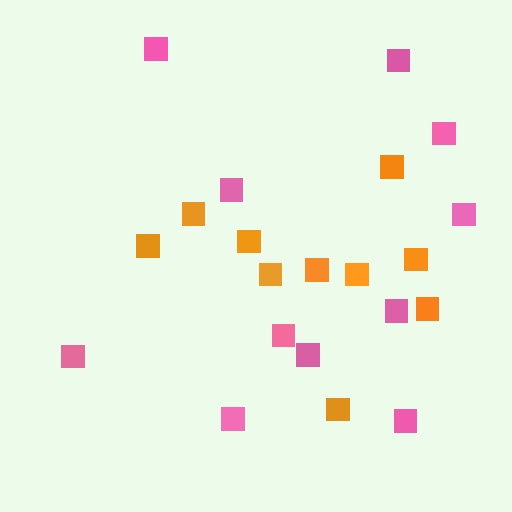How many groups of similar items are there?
There are 2 groups: one group of pink squares (11) and one group of orange squares (10).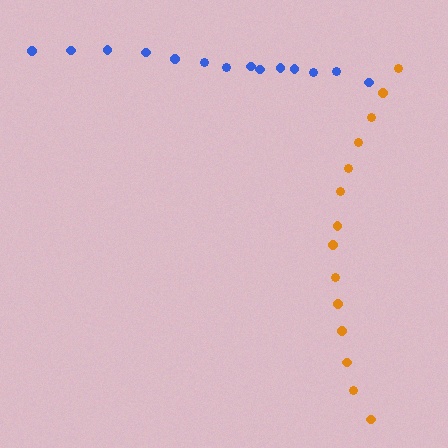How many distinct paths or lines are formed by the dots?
There are 2 distinct paths.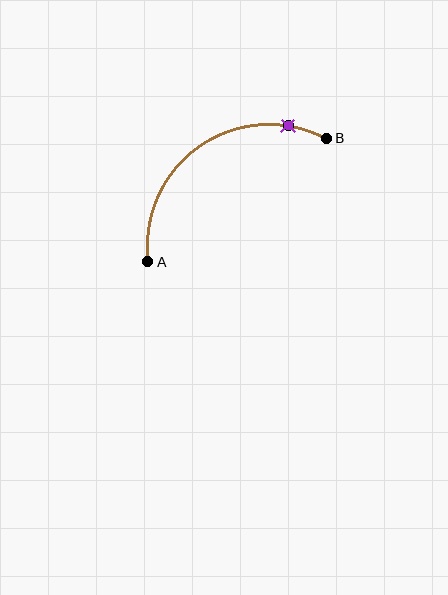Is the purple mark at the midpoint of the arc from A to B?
No. The purple mark lies on the arc but is closer to endpoint B. The arc midpoint would be at the point on the curve equidistant along the arc from both A and B.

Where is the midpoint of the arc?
The arc midpoint is the point on the curve farthest from the straight line joining A and B. It sits above and to the left of that line.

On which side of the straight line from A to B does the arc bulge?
The arc bulges above and to the left of the straight line connecting A and B.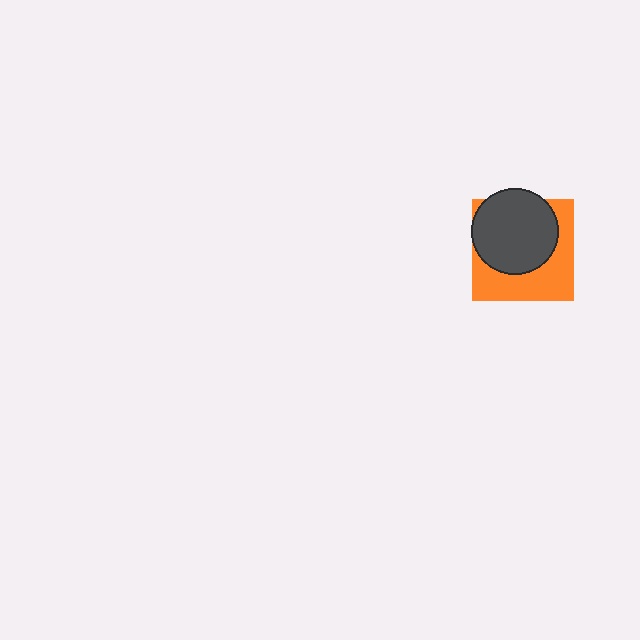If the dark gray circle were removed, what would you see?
You would see the complete orange square.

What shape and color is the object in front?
The object in front is a dark gray circle.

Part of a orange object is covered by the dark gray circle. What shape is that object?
It is a square.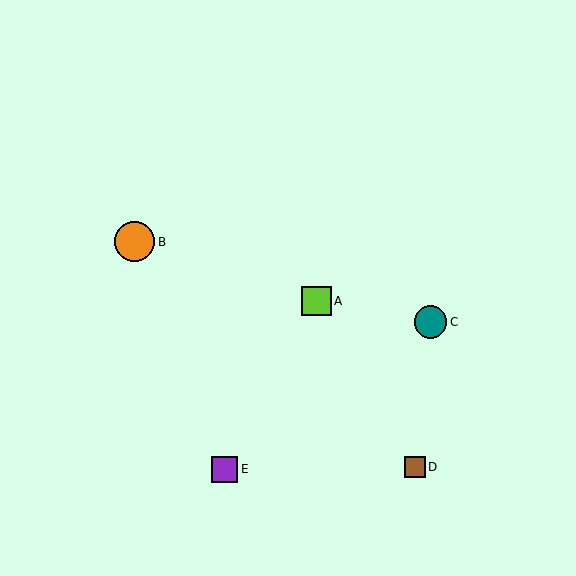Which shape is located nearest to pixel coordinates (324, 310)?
The lime square (labeled A) at (316, 301) is nearest to that location.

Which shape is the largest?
The orange circle (labeled B) is the largest.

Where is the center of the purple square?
The center of the purple square is at (224, 469).